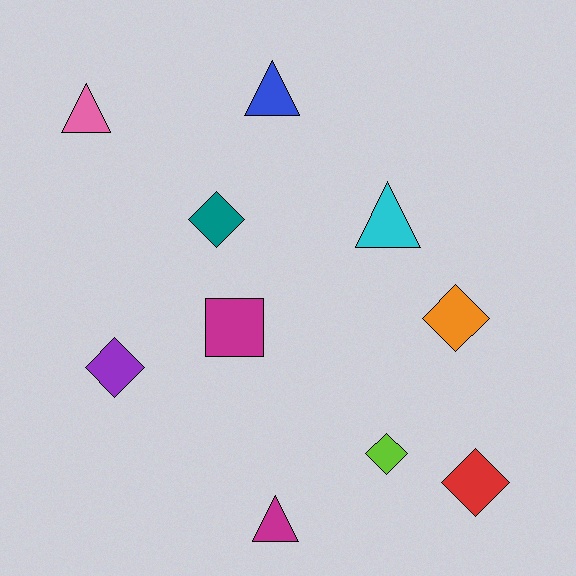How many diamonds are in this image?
There are 5 diamonds.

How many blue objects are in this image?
There is 1 blue object.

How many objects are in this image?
There are 10 objects.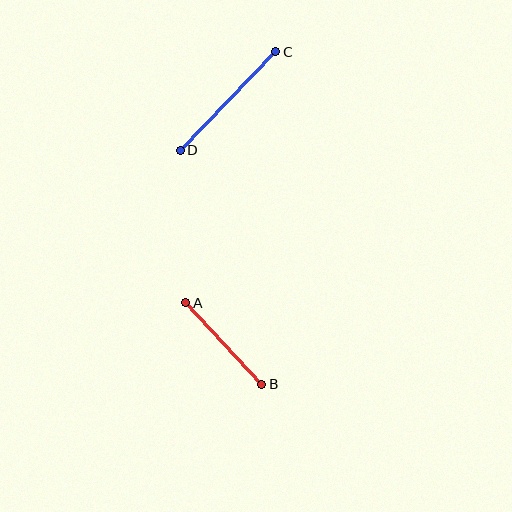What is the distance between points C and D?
The distance is approximately 137 pixels.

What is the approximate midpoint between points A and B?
The midpoint is at approximately (224, 344) pixels.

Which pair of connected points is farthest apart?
Points C and D are farthest apart.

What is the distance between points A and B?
The distance is approximately 111 pixels.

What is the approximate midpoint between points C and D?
The midpoint is at approximately (228, 101) pixels.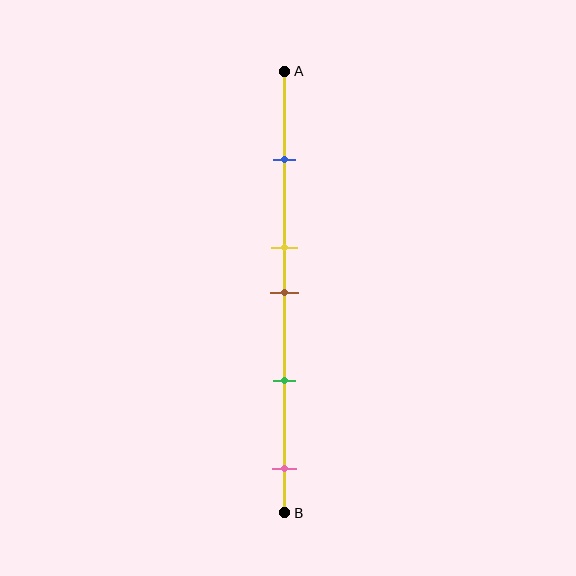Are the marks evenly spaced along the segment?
No, the marks are not evenly spaced.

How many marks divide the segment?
There are 5 marks dividing the segment.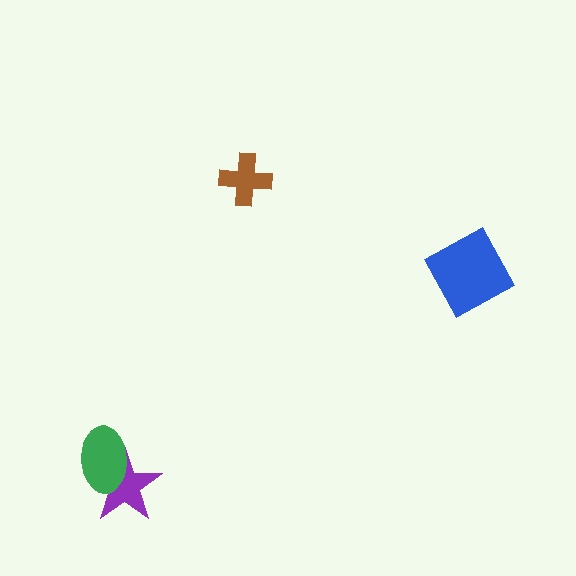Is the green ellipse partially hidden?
No, no other shape covers it.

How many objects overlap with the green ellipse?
1 object overlaps with the green ellipse.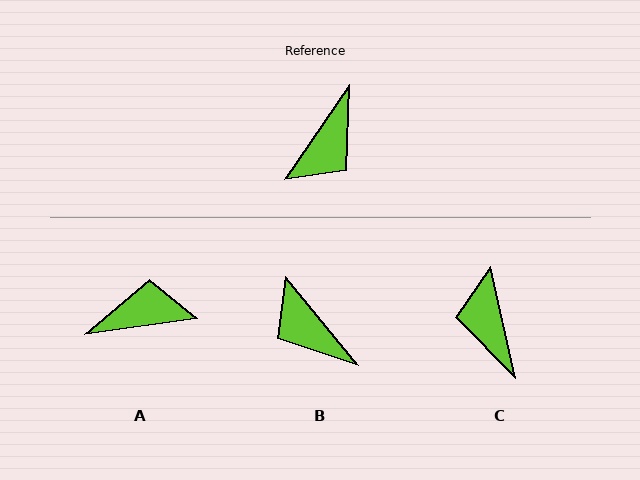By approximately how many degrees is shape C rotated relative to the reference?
Approximately 133 degrees clockwise.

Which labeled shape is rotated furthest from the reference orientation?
C, about 133 degrees away.